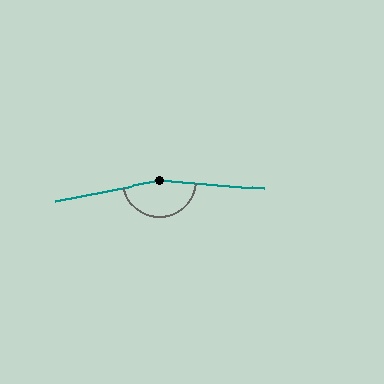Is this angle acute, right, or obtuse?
It is obtuse.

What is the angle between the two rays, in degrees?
Approximately 164 degrees.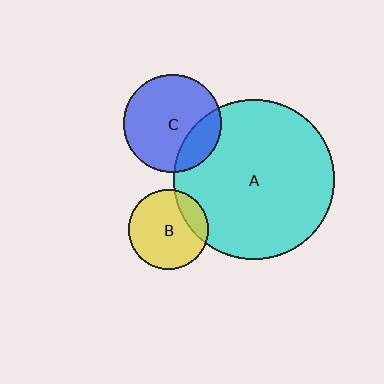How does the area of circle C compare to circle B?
Approximately 1.5 times.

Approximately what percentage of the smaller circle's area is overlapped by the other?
Approximately 20%.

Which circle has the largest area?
Circle A (cyan).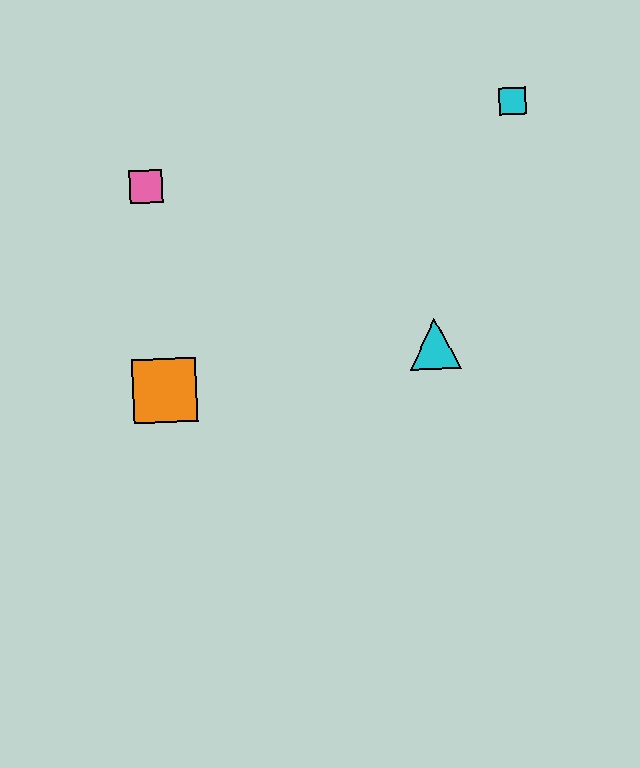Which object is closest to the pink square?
The orange square is closest to the pink square.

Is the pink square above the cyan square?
No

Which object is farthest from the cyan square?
The orange square is farthest from the cyan square.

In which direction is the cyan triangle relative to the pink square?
The cyan triangle is to the right of the pink square.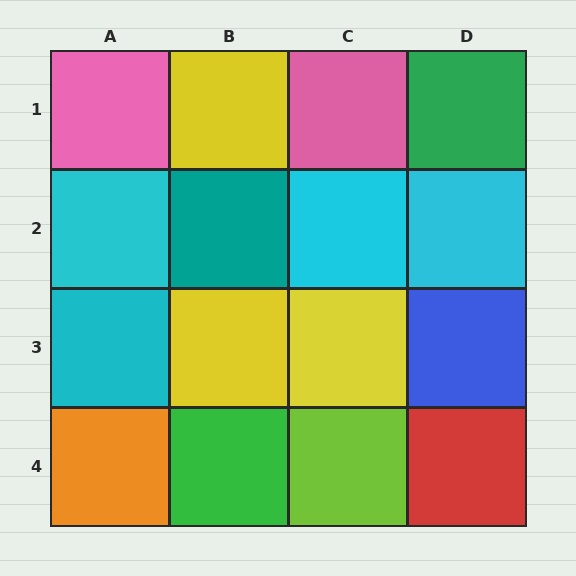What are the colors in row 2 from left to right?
Cyan, teal, cyan, cyan.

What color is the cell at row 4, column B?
Green.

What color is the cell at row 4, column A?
Orange.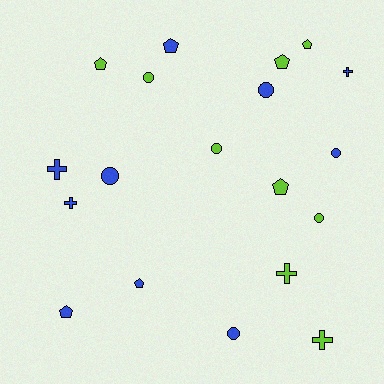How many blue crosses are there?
There are 3 blue crosses.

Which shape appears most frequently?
Pentagon, with 7 objects.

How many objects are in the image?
There are 19 objects.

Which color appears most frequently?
Blue, with 10 objects.